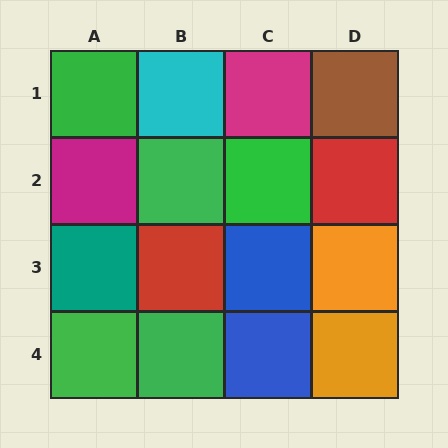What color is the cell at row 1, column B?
Cyan.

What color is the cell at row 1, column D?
Brown.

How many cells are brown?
1 cell is brown.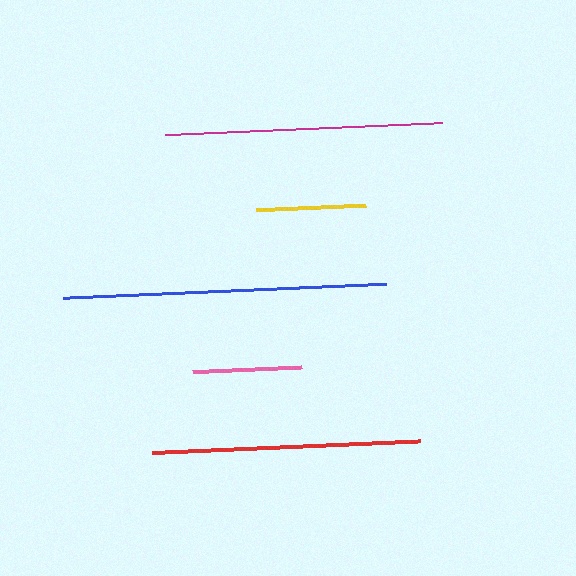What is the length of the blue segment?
The blue segment is approximately 322 pixels long.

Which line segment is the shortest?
The pink line is the shortest at approximately 108 pixels.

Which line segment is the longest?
The blue line is the longest at approximately 322 pixels.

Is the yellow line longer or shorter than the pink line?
The yellow line is longer than the pink line.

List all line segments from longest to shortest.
From longest to shortest: blue, magenta, red, yellow, pink.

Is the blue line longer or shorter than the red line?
The blue line is longer than the red line.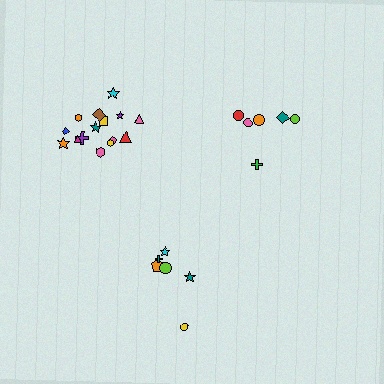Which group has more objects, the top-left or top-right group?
The top-left group.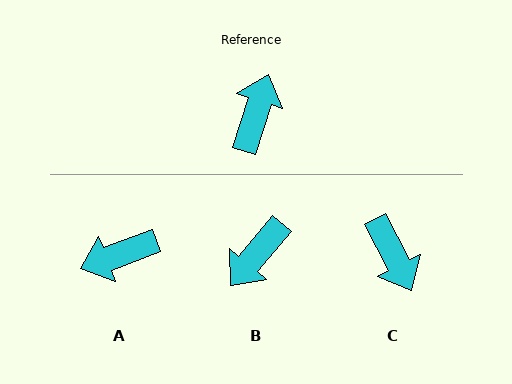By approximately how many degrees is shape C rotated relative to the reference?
Approximately 135 degrees clockwise.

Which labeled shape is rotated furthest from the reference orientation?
B, about 158 degrees away.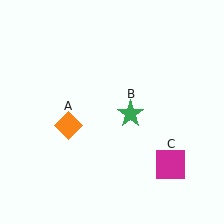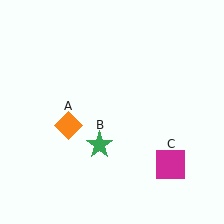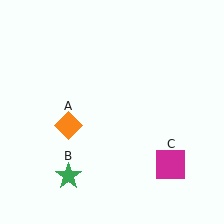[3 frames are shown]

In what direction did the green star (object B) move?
The green star (object B) moved down and to the left.